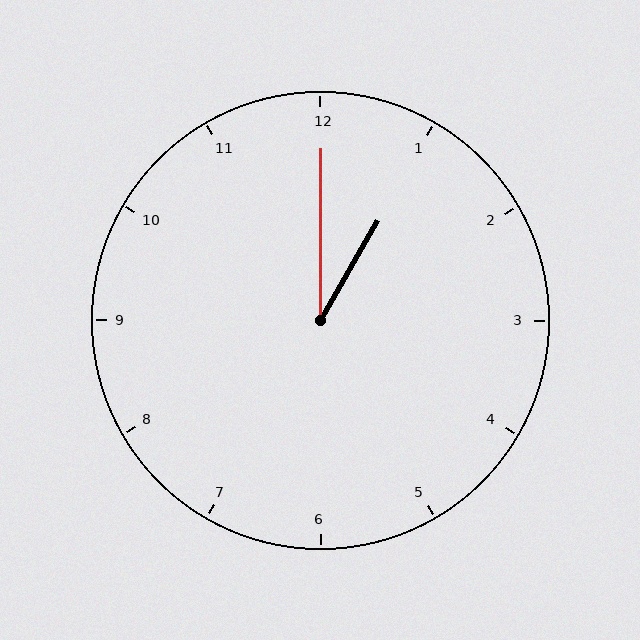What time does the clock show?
1:00.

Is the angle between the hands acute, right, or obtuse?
It is acute.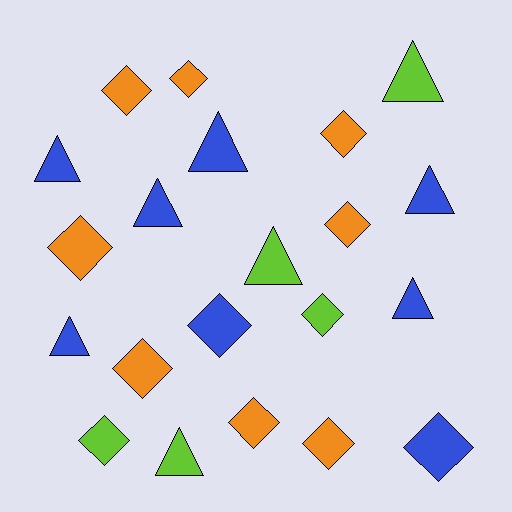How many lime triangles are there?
There are 3 lime triangles.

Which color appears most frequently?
Orange, with 8 objects.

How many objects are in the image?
There are 21 objects.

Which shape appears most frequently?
Diamond, with 12 objects.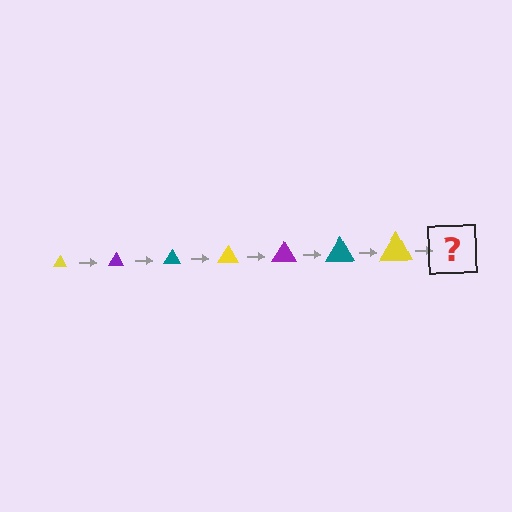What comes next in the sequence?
The next element should be a purple triangle, larger than the previous one.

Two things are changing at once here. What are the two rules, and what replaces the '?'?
The two rules are that the triangle grows larger each step and the color cycles through yellow, purple, and teal. The '?' should be a purple triangle, larger than the previous one.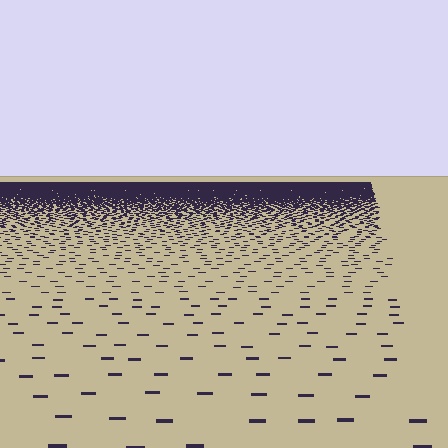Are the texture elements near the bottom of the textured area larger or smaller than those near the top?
Larger. Near the bottom, elements are closer to the viewer and appear at a bigger on-screen size.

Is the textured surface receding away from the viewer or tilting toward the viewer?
The surface is receding away from the viewer. Texture elements get smaller and denser toward the top.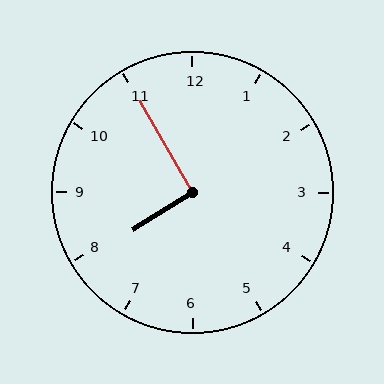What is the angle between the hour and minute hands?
Approximately 92 degrees.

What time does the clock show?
7:55.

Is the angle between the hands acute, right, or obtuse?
It is right.